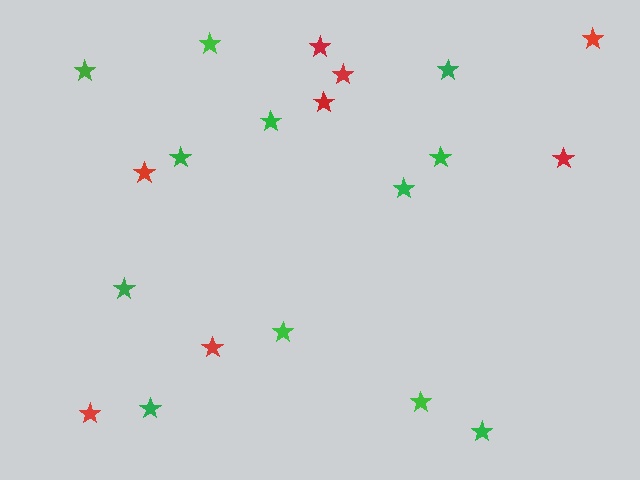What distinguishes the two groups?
There are 2 groups: one group of green stars (12) and one group of red stars (8).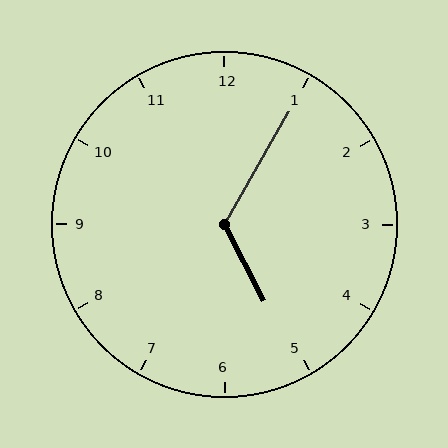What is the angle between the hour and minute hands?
Approximately 122 degrees.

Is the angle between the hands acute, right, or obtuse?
It is obtuse.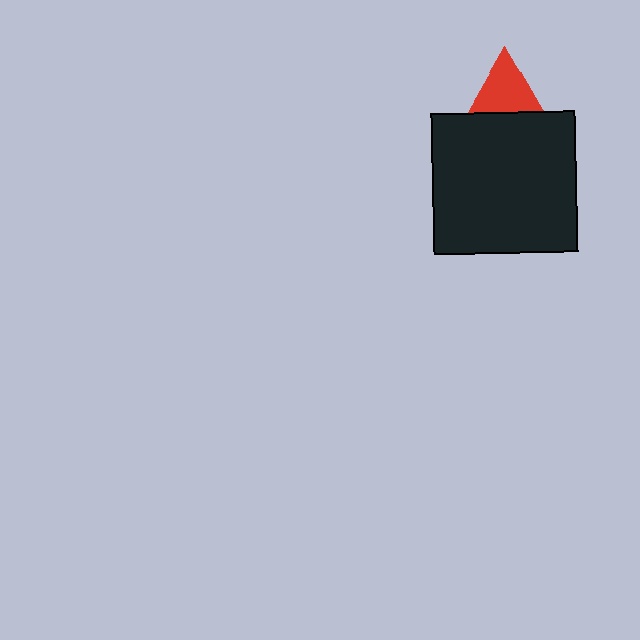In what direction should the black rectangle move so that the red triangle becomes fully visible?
The black rectangle should move down. That is the shortest direction to clear the overlap and leave the red triangle fully visible.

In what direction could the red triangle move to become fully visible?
The red triangle could move up. That would shift it out from behind the black rectangle entirely.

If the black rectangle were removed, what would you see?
You would see the complete red triangle.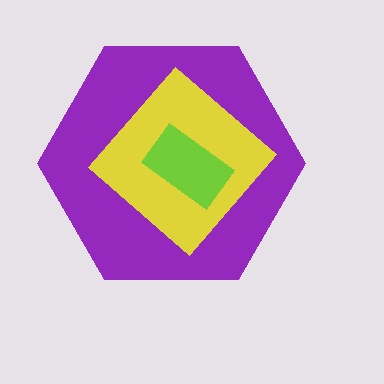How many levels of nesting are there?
3.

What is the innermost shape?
The lime rectangle.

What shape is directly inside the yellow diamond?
The lime rectangle.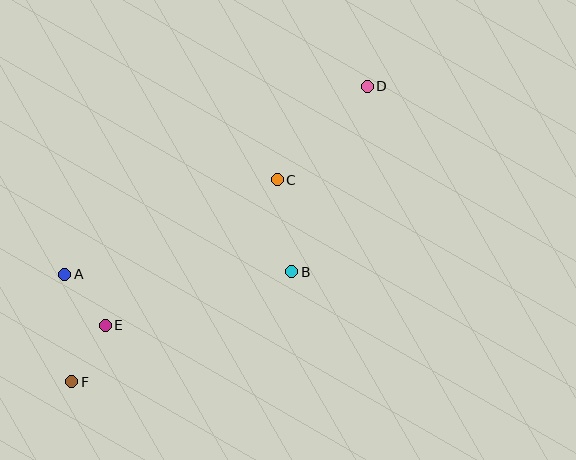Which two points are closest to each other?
Points A and E are closest to each other.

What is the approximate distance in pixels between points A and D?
The distance between A and D is approximately 356 pixels.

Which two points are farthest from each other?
Points D and F are farthest from each other.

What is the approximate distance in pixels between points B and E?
The distance between B and E is approximately 194 pixels.